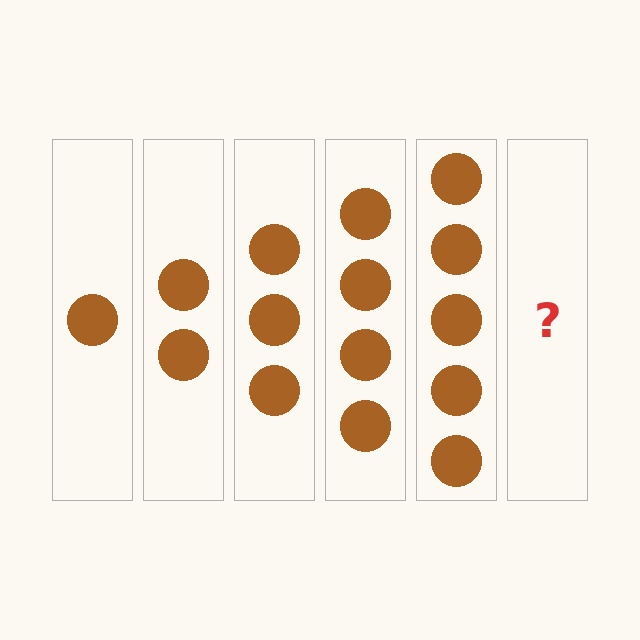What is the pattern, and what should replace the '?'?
The pattern is that each step adds one more circle. The '?' should be 6 circles.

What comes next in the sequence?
The next element should be 6 circles.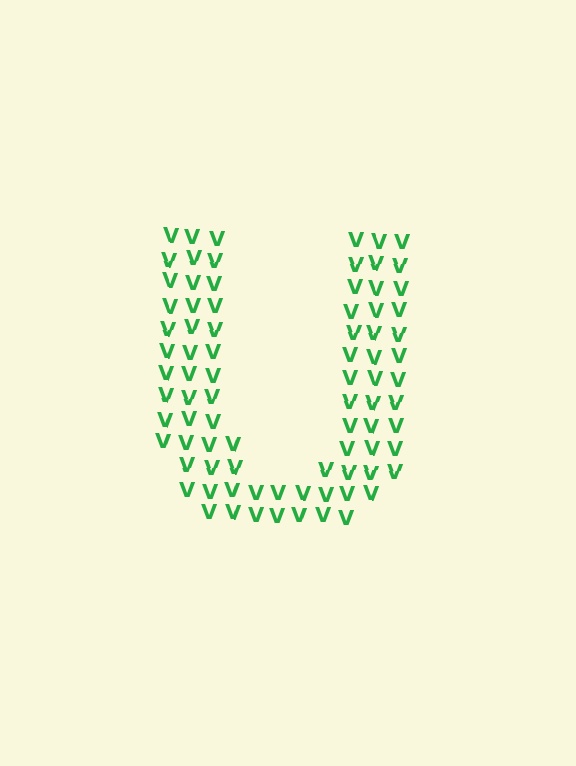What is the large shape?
The large shape is the letter U.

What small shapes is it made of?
It is made of small letter V's.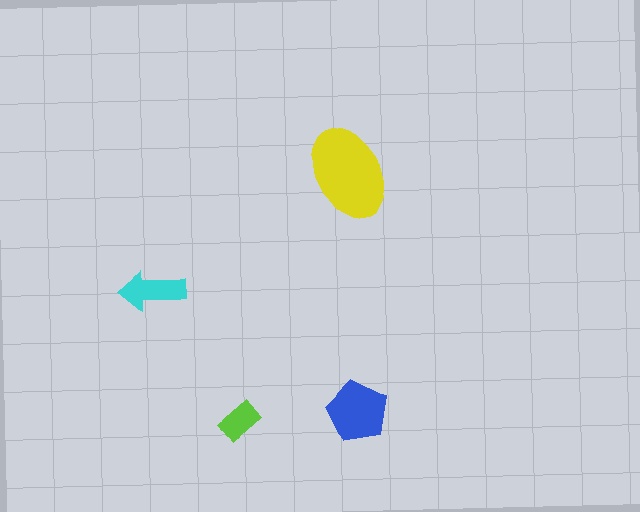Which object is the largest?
The yellow ellipse.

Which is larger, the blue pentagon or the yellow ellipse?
The yellow ellipse.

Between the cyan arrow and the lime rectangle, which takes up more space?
The cyan arrow.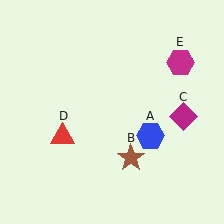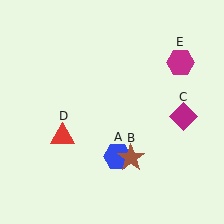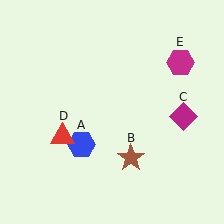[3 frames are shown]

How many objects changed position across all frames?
1 object changed position: blue hexagon (object A).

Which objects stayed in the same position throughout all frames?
Brown star (object B) and magenta diamond (object C) and red triangle (object D) and magenta hexagon (object E) remained stationary.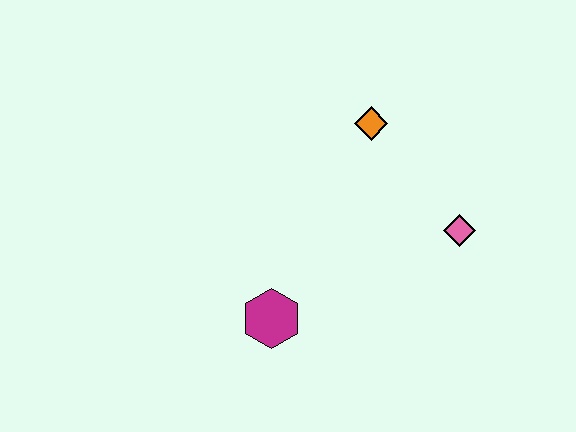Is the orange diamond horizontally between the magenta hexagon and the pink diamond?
Yes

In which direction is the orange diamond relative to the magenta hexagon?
The orange diamond is above the magenta hexagon.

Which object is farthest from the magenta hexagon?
The orange diamond is farthest from the magenta hexagon.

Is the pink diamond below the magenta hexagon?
No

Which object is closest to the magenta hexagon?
The pink diamond is closest to the magenta hexagon.